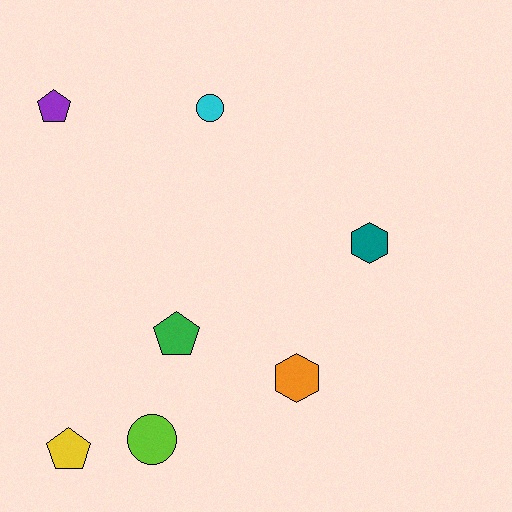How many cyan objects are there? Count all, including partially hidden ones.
There is 1 cyan object.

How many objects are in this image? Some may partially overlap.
There are 7 objects.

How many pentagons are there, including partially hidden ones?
There are 3 pentagons.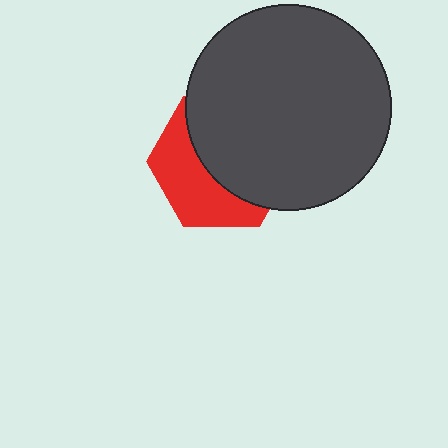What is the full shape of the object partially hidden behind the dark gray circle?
The partially hidden object is a red hexagon.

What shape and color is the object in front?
The object in front is a dark gray circle.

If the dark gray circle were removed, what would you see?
You would see the complete red hexagon.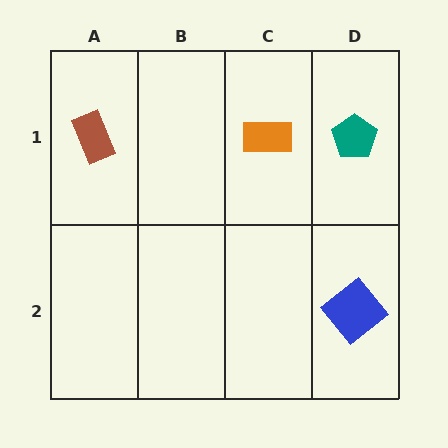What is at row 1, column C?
An orange rectangle.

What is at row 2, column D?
A blue diamond.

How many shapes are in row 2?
1 shape.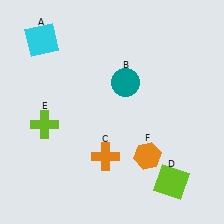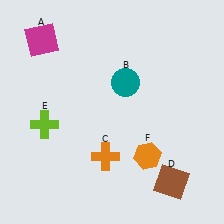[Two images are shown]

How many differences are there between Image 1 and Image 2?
There are 2 differences between the two images.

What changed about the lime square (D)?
In Image 1, D is lime. In Image 2, it changed to brown.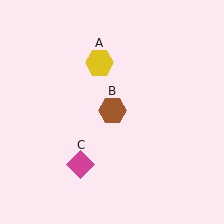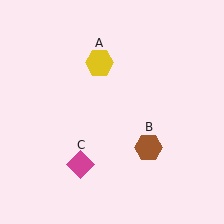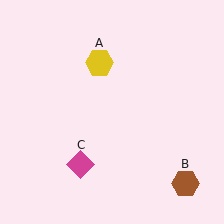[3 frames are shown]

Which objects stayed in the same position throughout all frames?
Yellow hexagon (object A) and magenta diamond (object C) remained stationary.